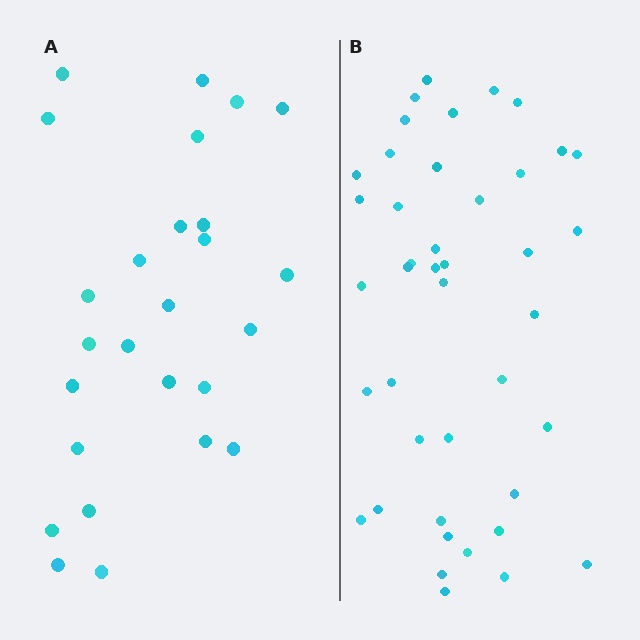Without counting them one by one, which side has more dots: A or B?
Region B (the right region) has more dots.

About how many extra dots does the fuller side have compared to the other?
Region B has approximately 15 more dots than region A.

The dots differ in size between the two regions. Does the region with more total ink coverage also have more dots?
No. Region A has more total ink coverage because its dots are larger, but region B actually contains more individual dots. Total area can be misleading — the number of items is what matters here.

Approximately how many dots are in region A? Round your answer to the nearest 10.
About 30 dots. (The exact count is 26, which rounds to 30.)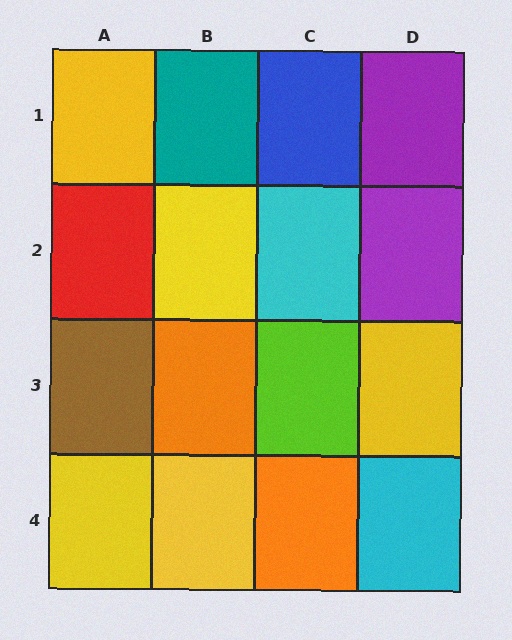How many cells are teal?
1 cell is teal.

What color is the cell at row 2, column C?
Cyan.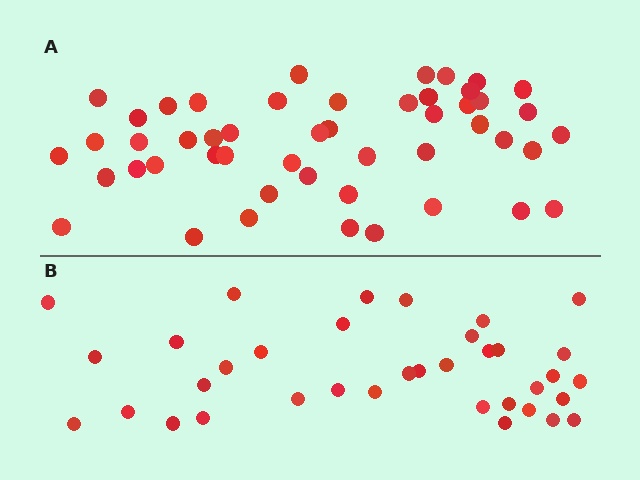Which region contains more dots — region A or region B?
Region A (the top region) has more dots.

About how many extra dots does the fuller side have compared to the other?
Region A has approximately 15 more dots than region B.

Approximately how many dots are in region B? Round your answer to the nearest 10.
About 40 dots. (The exact count is 36, which rounds to 40.)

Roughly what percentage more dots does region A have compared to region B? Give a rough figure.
About 35% more.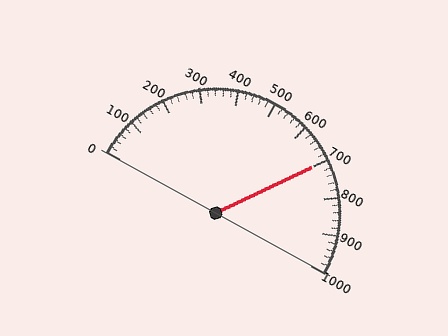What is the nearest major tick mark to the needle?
The nearest major tick mark is 700.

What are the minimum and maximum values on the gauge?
The gauge ranges from 0 to 1000.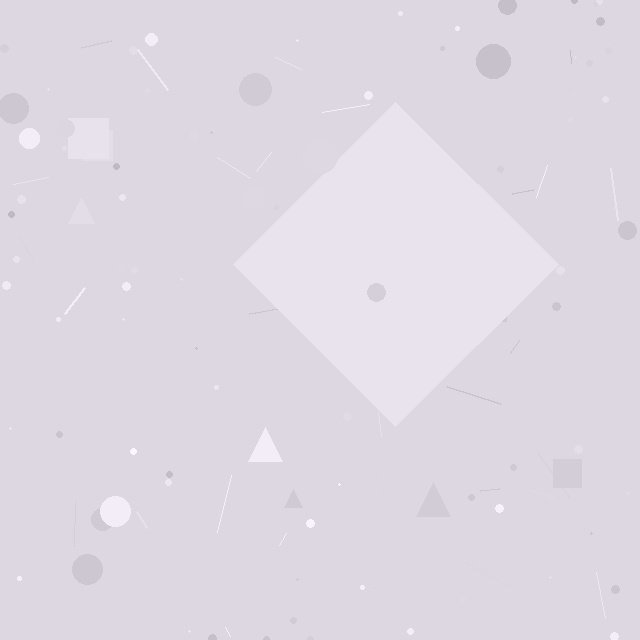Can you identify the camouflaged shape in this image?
The camouflaged shape is a diamond.